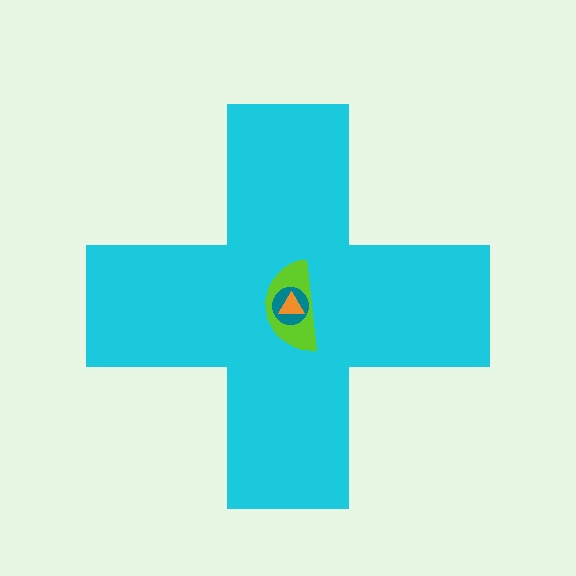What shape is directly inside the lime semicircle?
The teal circle.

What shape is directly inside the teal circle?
The orange triangle.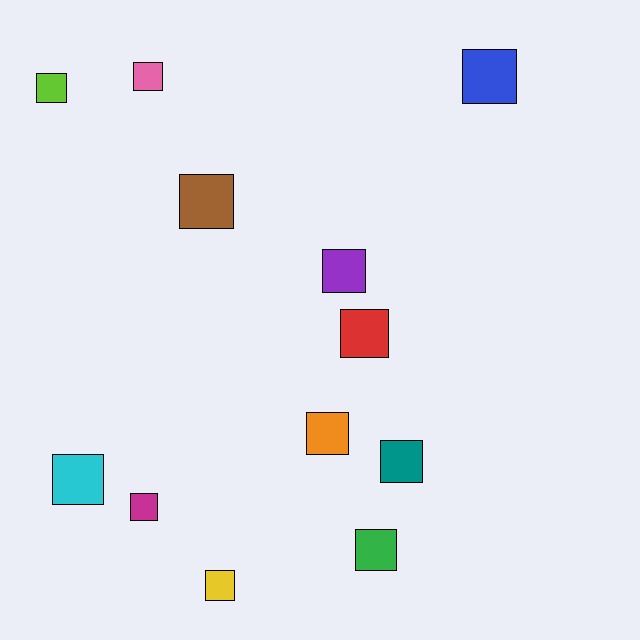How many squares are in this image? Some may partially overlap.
There are 12 squares.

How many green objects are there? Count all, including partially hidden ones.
There is 1 green object.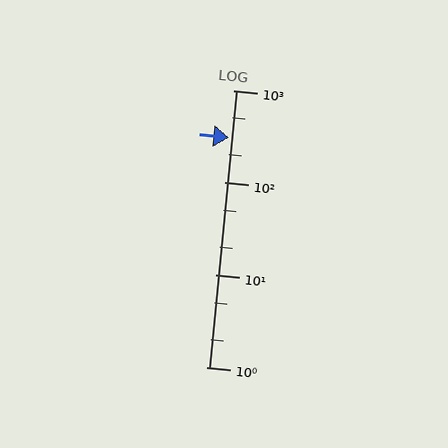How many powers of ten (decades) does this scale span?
The scale spans 3 decades, from 1 to 1000.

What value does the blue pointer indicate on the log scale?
The pointer indicates approximately 310.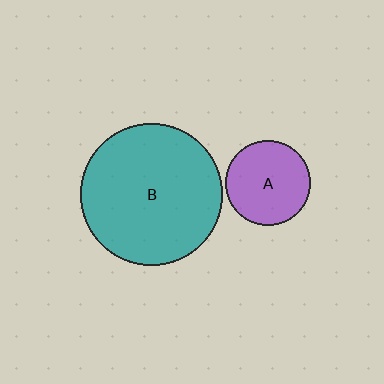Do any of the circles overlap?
No, none of the circles overlap.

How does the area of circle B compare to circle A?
Approximately 2.8 times.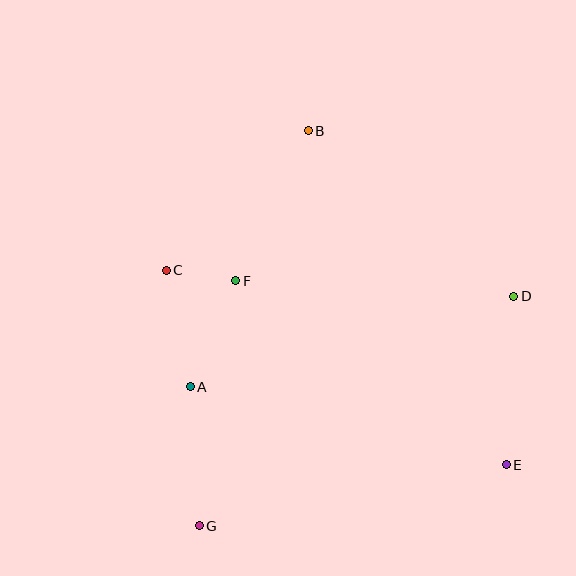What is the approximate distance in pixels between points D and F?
The distance between D and F is approximately 278 pixels.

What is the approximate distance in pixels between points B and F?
The distance between B and F is approximately 167 pixels.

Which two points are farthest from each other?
Points B and G are farthest from each other.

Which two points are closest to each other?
Points C and F are closest to each other.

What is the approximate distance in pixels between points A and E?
The distance between A and E is approximately 326 pixels.